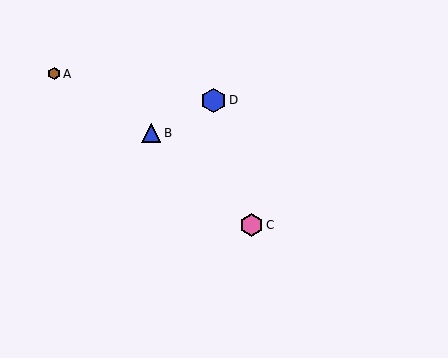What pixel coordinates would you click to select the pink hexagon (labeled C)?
Click at (252, 225) to select the pink hexagon C.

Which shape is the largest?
The blue hexagon (labeled D) is the largest.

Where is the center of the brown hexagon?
The center of the brown hexagon is at (54, 74).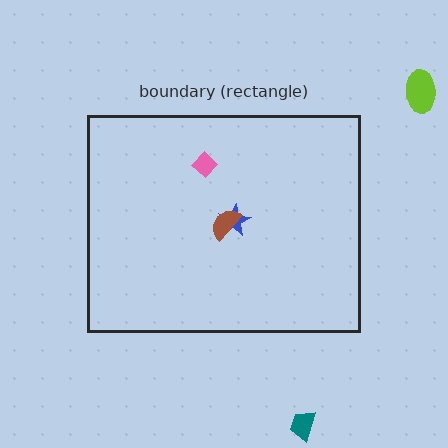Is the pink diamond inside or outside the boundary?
Inside.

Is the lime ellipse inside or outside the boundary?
Outside.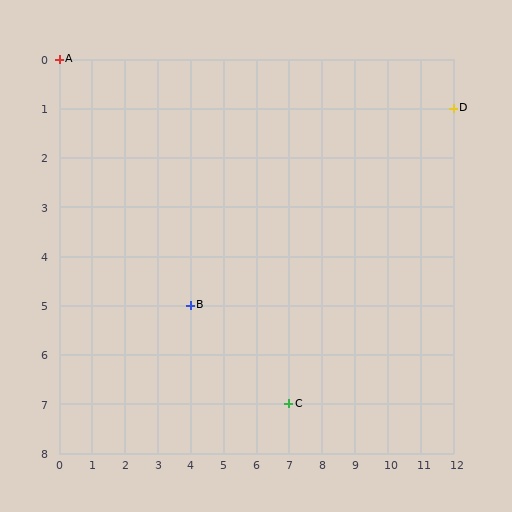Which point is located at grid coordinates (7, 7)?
Point C is at (7, 7).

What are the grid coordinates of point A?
Point A is at grid coordinates (0, 0).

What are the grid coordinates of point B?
Point B is at grid coordinates (4, 5).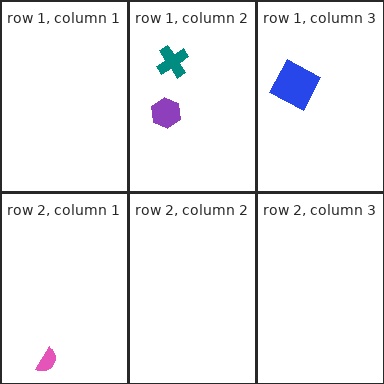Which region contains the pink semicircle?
The row 2, column 1 region.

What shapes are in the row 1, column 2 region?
The teal cross, the purple hexagon.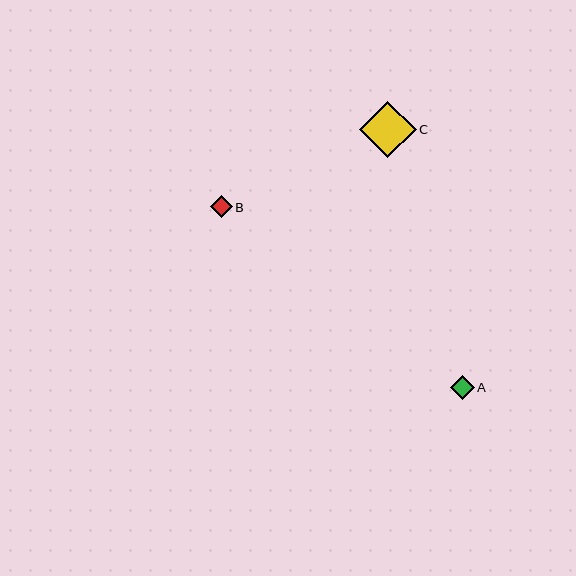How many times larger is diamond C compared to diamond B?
Diamond C is approximately 2.6 times the size of diamond B.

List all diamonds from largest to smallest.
From largest to smallest: C, A, B.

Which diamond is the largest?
Diamond C is the largest with a size of approximately 56 pixels.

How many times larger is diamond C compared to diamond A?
Diamond C is approximately 2.4 times the size of diamond A.